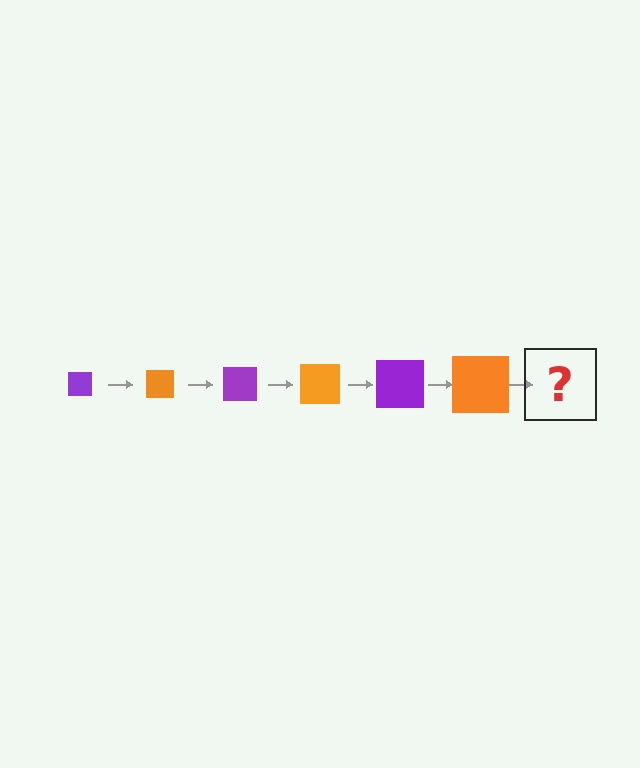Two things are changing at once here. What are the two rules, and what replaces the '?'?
The two rules are that the square grows larger each step and the color cycles through purple and orange. The '?' should be a purple square, larger than the previous one.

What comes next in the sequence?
The next element should be a purple square, larger than the previous one.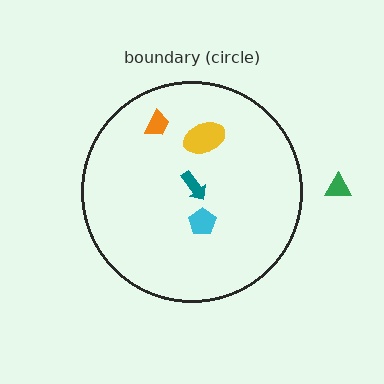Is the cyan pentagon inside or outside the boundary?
Inside.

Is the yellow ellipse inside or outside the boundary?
Inside.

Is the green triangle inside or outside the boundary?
Outside.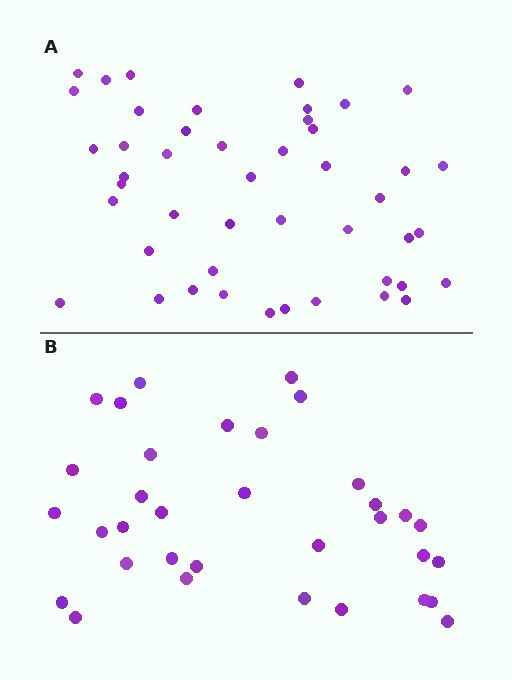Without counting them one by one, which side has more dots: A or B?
Region A (the top region) has more dots.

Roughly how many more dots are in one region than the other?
Region A has roughly 12 or so more dots than region B.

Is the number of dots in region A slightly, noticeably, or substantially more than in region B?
Region A has noticeably more, but not dramatically so. The ratio is roughly 1.4 to 1.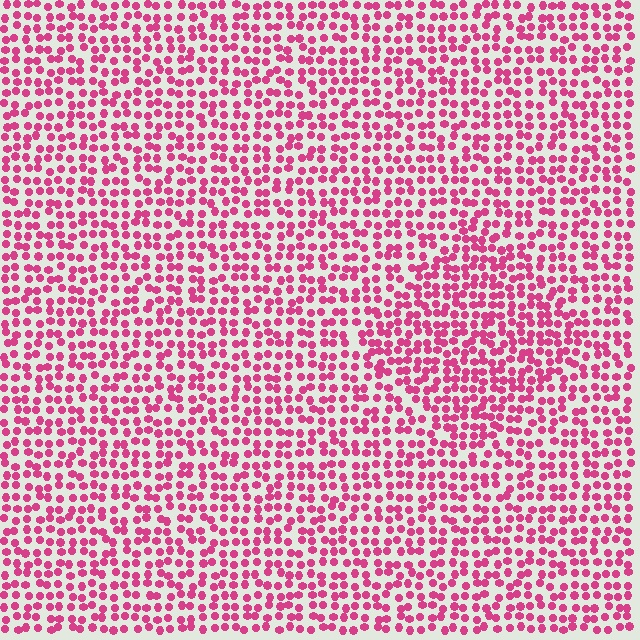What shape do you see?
I see a diamond.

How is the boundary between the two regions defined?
The boundary is defined by a change in element density (approximately 1.4x ratio). All elements are the same color, size, and shape.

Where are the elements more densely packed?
The elements are more densely packed inside the diamond boundary.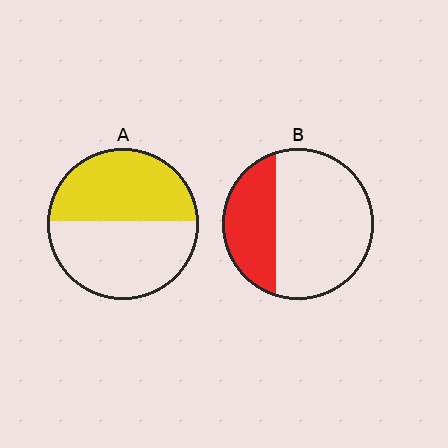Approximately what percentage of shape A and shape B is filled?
A is approximately 45% and B is approximately 30%.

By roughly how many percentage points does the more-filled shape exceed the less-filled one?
By roughly 15 percentage points (A over B).